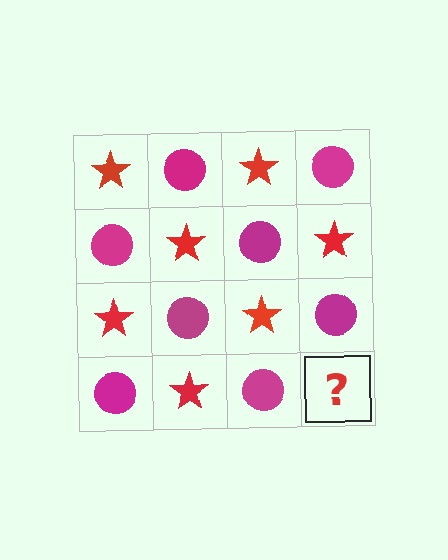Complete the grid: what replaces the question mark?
The question mark should be replaced with a red star.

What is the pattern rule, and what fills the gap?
The rule is that it alternates red star and magenta circle in a checkerboard pattern. The gap should be filled with a red star.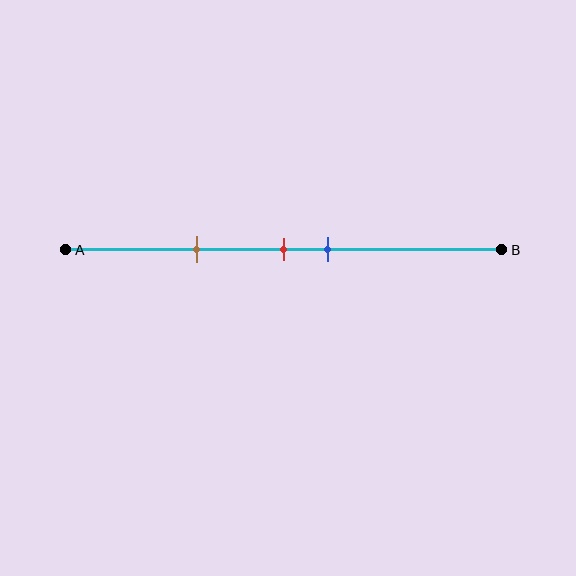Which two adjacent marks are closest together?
The red and blue marks are the closest adjacent pair.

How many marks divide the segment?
There are 3 marks dividing the segment.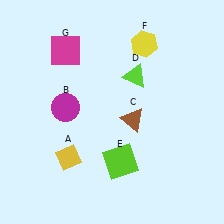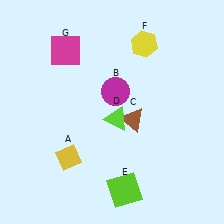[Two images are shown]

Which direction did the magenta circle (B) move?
The magenta circle (B) moved right.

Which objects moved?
The objects that moved are: the magenta circle (B), the lime triangle (D), the lime square (E).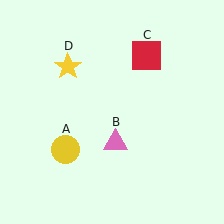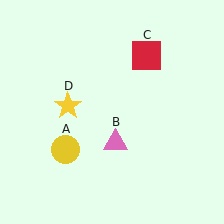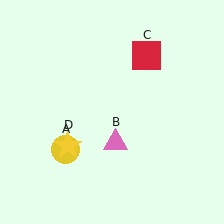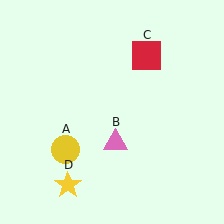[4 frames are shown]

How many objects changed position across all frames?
1 object changed position: yellow star (object D).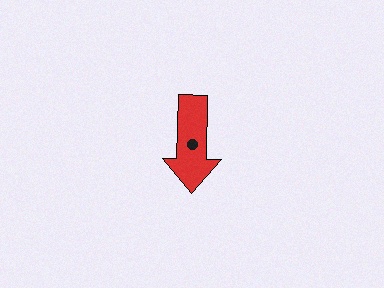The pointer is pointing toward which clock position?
Roughly 6 o'clock.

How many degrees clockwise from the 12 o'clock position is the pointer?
Approximately 181 degrees.